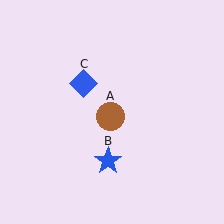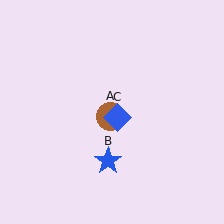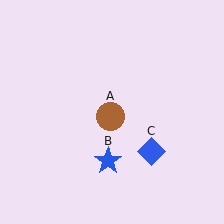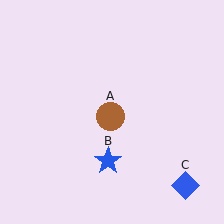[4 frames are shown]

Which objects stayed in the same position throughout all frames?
Brown circle (object A) and blue star (object B) remained stationary.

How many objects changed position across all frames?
1 object changed position: blue diamond (object C).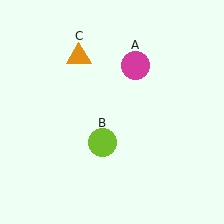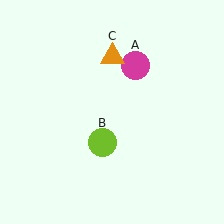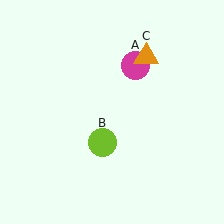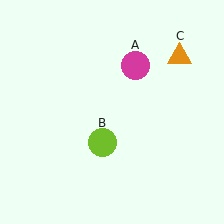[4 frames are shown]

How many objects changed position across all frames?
1 object changed position: orange triangle (object C).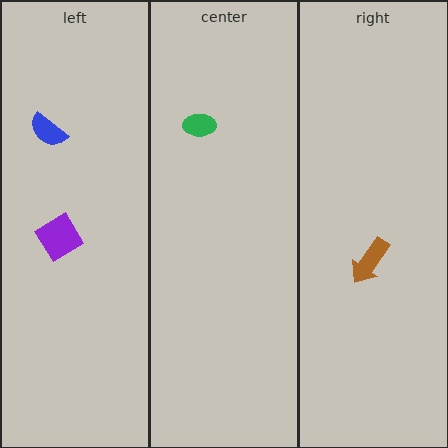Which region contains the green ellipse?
The center region.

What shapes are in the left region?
The purple diamond, the blue semicircle.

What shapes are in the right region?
The brown arrow.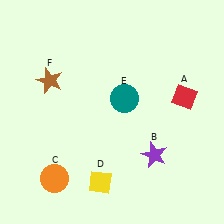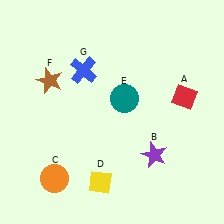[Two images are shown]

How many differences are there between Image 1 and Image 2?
There is 1 difference between the two images.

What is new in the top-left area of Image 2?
A blue cross (G) was added in the top-left area of Image 2.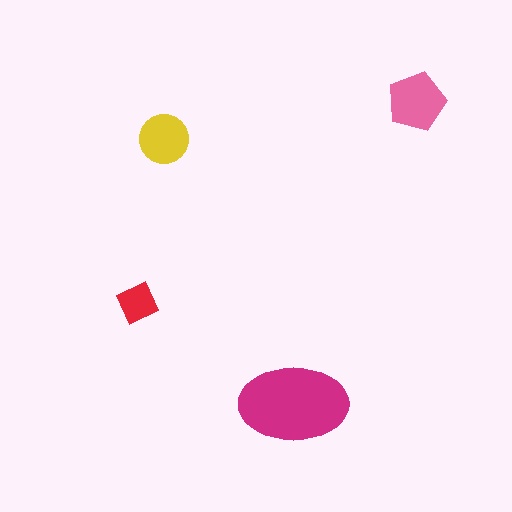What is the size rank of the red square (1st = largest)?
4th.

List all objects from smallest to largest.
The red square, the yellow circle, the pink pentagon, the magenta ellipse.